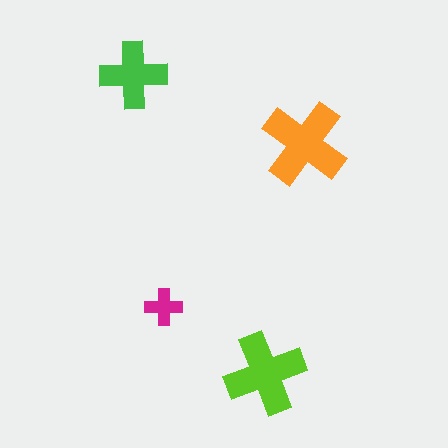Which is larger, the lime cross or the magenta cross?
The lime one.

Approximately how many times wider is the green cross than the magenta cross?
About 2 times wider.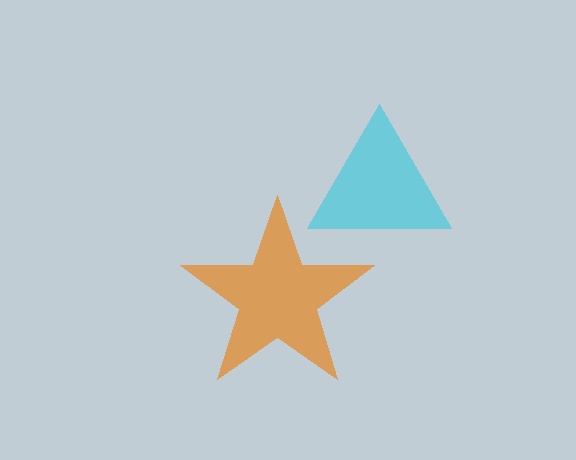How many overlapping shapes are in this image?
There are 2 overlapping shapes in the image.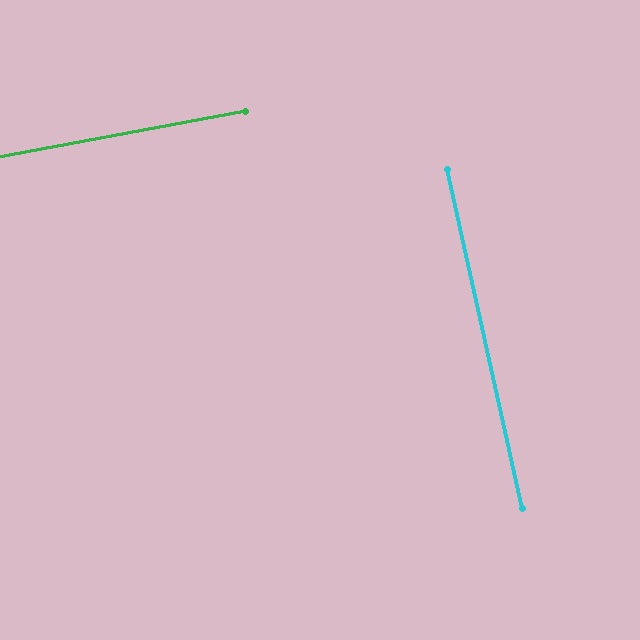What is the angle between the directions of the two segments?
Approximately 88 degrees.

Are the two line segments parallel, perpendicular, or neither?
Perpendicular — they meet at approximately 88°.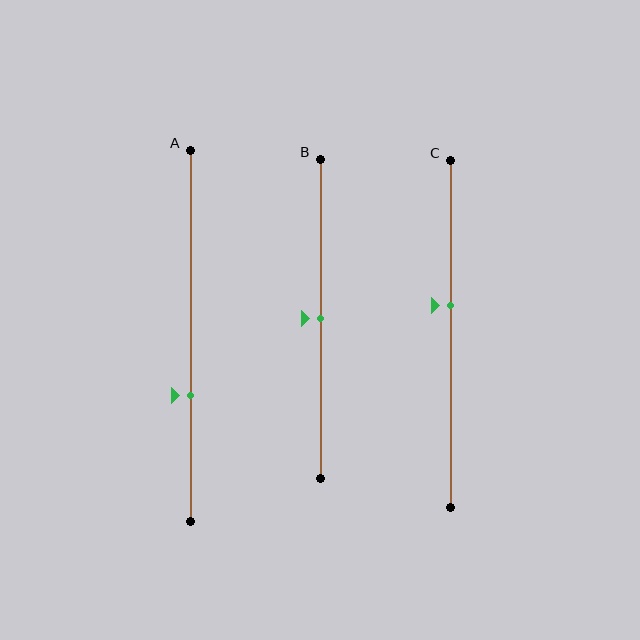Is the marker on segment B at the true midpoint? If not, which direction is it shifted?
Yes, the marker on segment B is at the true midpoint.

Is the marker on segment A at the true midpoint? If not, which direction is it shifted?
No, the marker on segment A is shifted downward by about 16% of the segment length.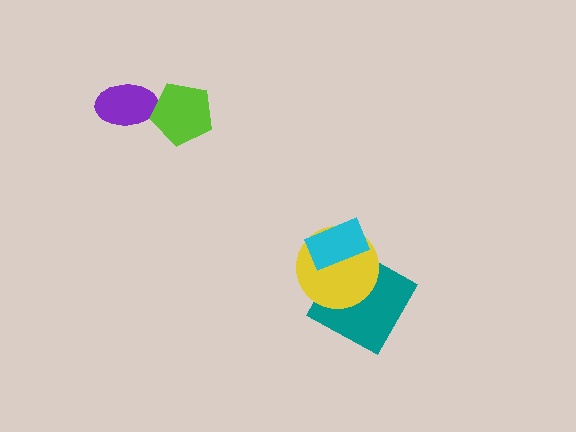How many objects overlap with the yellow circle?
2 objects overlap with the yellow circle.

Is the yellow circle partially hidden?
Yes, it is partially covered by another shape.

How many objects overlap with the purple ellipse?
1 object overlaps with the purple ellipse.